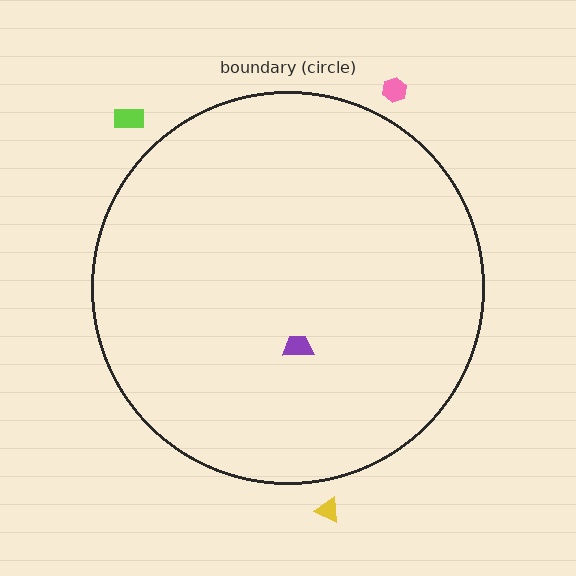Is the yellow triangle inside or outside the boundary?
Outside.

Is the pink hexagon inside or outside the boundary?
Outside.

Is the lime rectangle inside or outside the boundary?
Outside.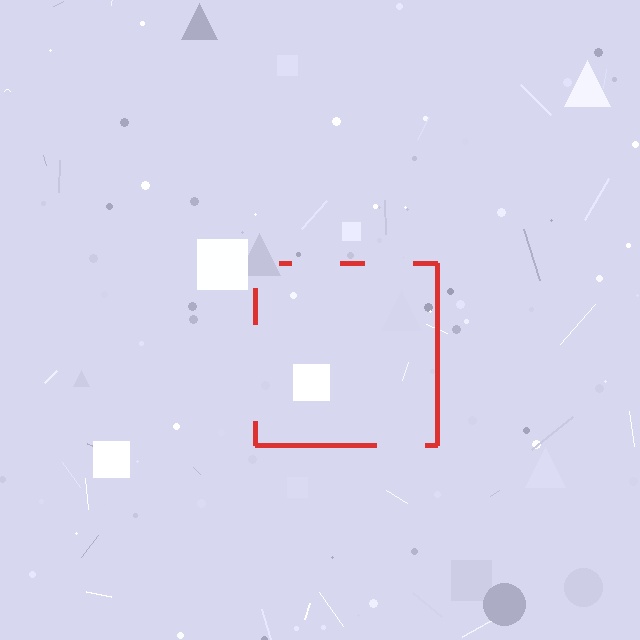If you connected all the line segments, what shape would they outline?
They would outline a square.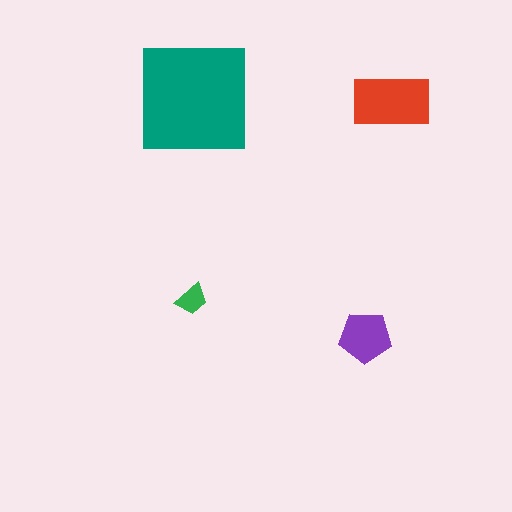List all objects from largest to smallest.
The teal square, the red rectangle, the purple pentagon, the green trapezoid.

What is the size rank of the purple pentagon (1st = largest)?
3rd.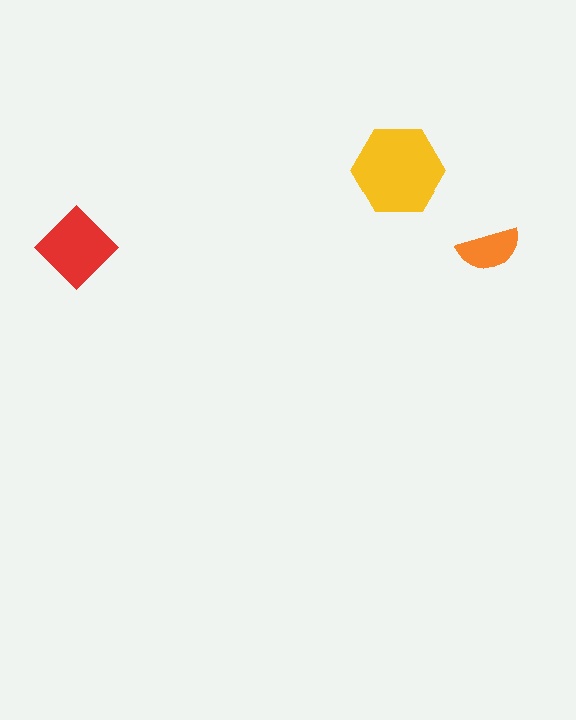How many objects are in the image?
There are 3 objects in the image.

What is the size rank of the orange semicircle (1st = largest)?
3rd.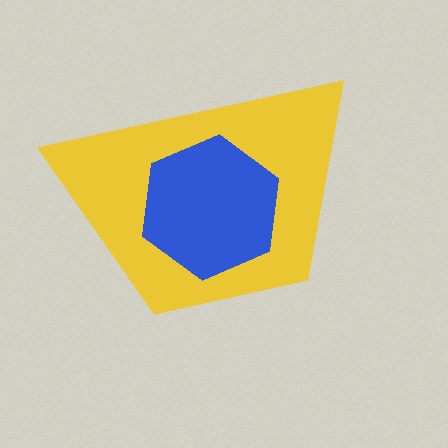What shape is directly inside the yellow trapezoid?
The blue hexagon.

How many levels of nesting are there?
2.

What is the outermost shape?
The yellow trapezoid.